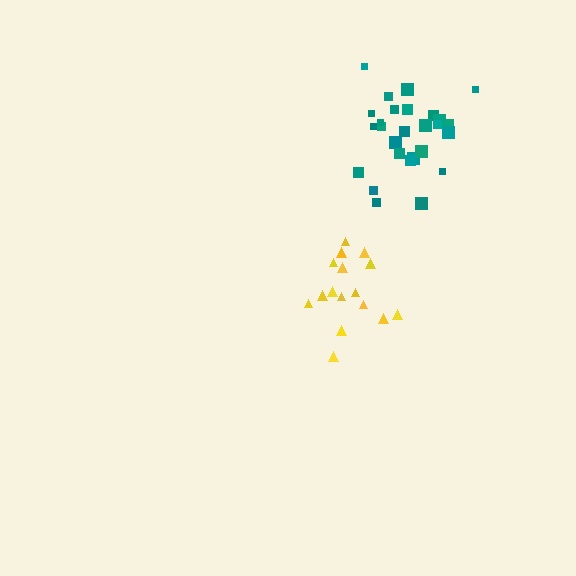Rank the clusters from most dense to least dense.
teal, yellow.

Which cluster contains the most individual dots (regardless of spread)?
Teal (28).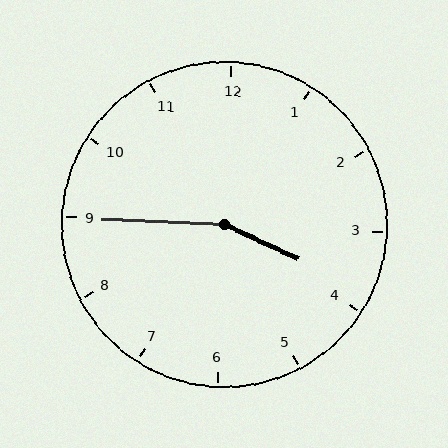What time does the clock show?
3:45.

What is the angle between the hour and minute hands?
Approximately 158 degrees.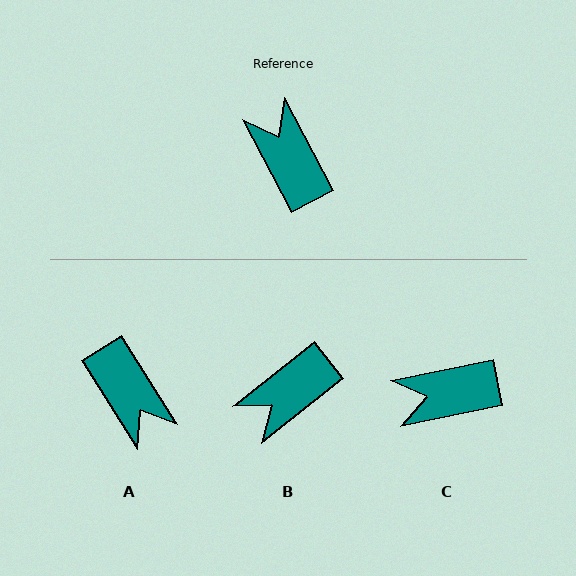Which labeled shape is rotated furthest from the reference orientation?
A, about 176 degrees away.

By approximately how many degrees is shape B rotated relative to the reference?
Approximately 101 degrees counter-clockwise.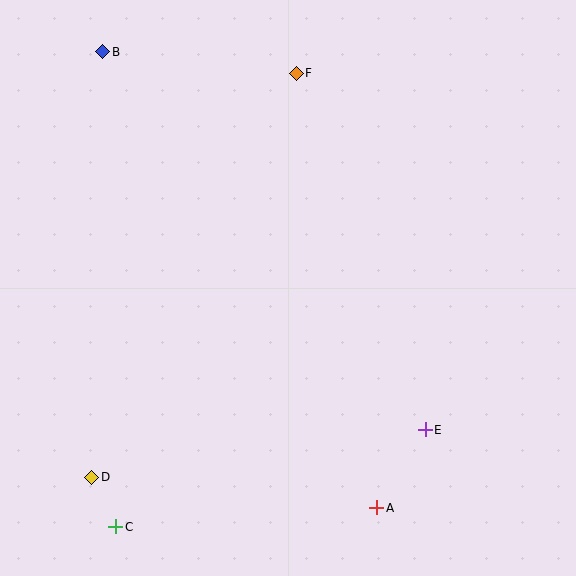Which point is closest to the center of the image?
Point E at (425, 430) is closest to the center.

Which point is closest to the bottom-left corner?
Point C is closest to the bottom-left corner.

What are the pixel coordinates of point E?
Point E is at (425, 430).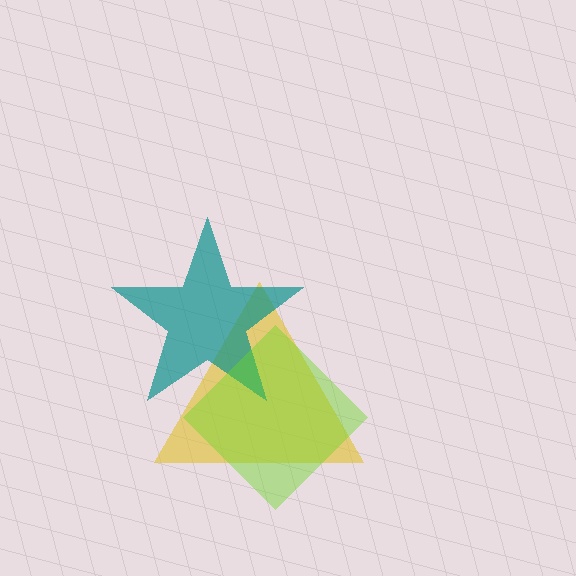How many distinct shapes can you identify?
There are 3 distinct shapes: a yellow triangle, a teal star, a lime diamond.